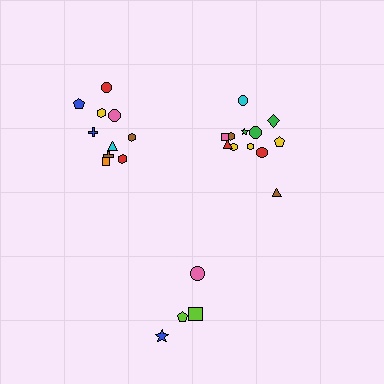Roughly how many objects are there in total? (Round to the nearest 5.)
Roughly 25 objects in total.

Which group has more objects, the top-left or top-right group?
The top-right group.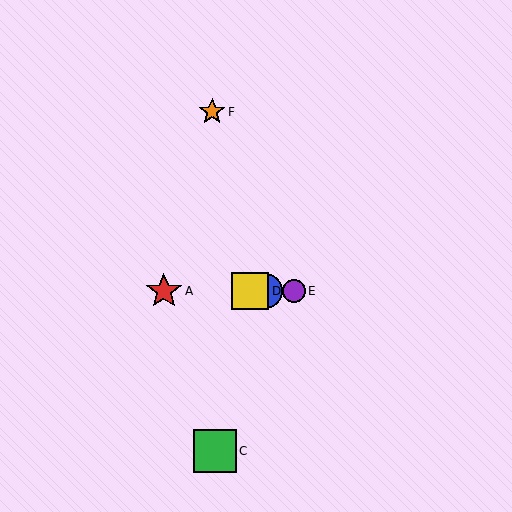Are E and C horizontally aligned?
No, E is at y≈291 and C is at y≈451.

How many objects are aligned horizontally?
4 objects (A, B, D, E) are aligned horizontally.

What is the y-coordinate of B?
Object B is at y≈291.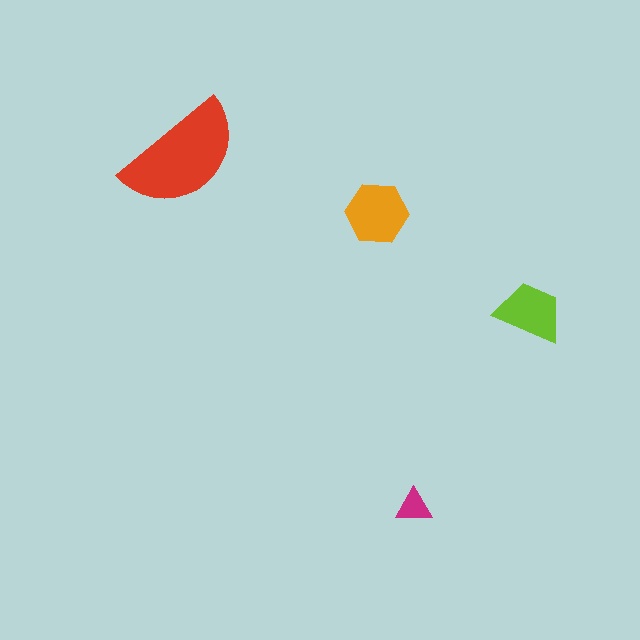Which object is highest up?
The red semicircle is topmost.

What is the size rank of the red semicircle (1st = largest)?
1st.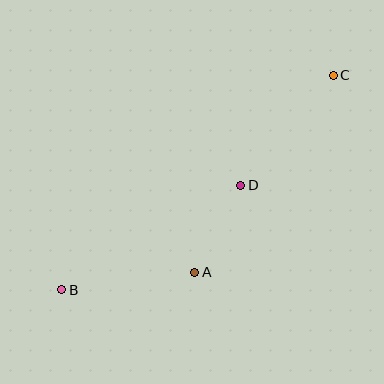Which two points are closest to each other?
Points A and D are closest to each other.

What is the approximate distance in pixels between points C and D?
The distance between C and D is approximately 143 pixels.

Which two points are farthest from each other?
Points B and C are farthest from each other.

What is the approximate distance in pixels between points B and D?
The distance between B and D is approximately 207 pixels.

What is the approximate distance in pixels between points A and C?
The distance between A and C is approximately 241 pixels.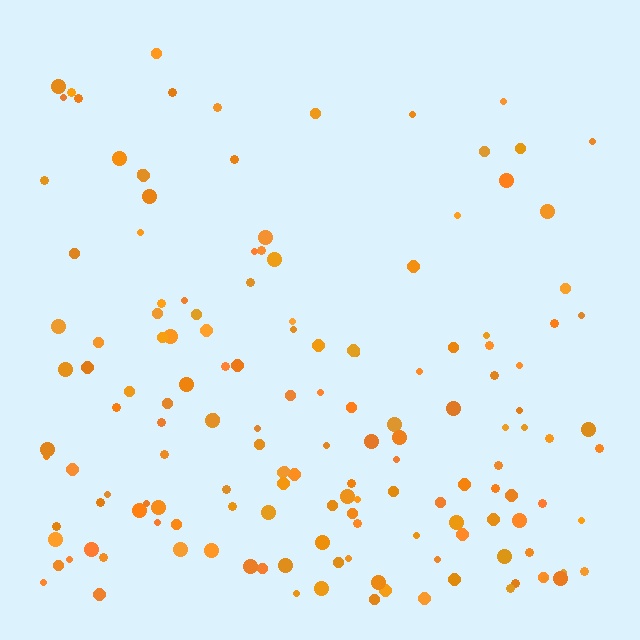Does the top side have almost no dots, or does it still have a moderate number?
Still a moderate number, just noticeably fewer than the bottom.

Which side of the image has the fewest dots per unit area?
The top.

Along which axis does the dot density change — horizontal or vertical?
Vertical.